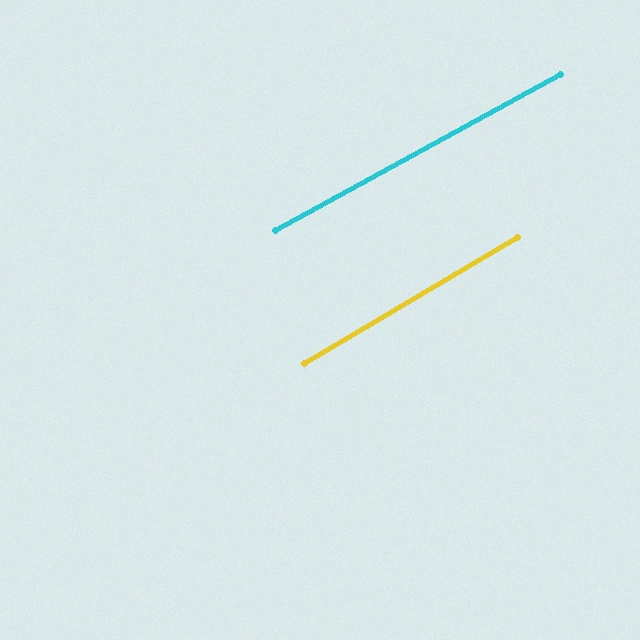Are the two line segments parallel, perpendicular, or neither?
Parallel — their directions differ by only 1.9°.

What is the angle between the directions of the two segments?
Approximately 2 degrees.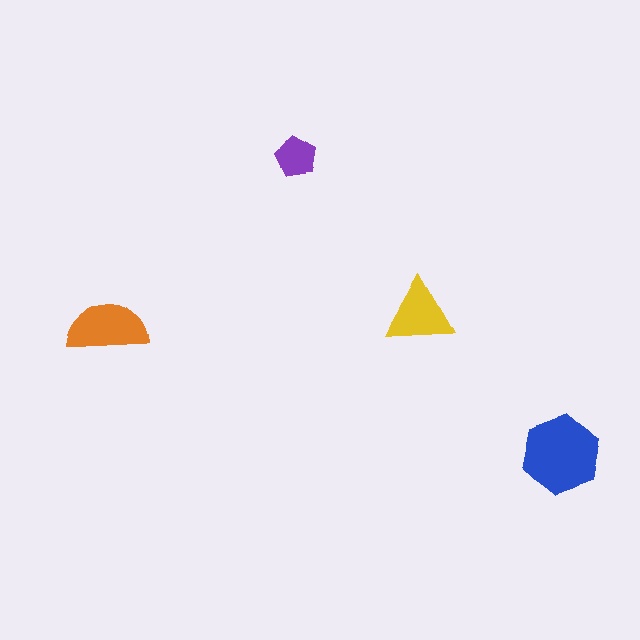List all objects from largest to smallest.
The blue hexagon, the orange semicircle, the yellow triangle, the purple pentagon.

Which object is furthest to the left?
The orange semicircle is leftmost.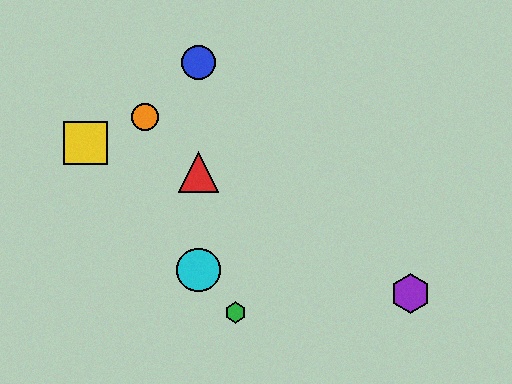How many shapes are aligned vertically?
3 shapes (the red triangle, the blue circle, the cyan circle) are aligned vertically.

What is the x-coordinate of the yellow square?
The yellow square is at x≈86.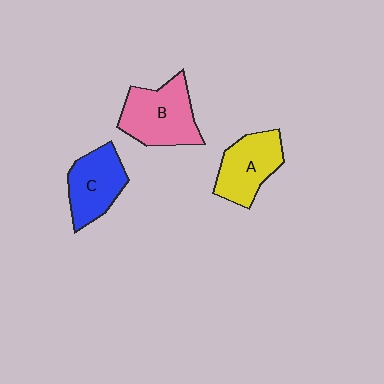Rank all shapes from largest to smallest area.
From largest to smallest: B (pink), A (yellow), C (blue).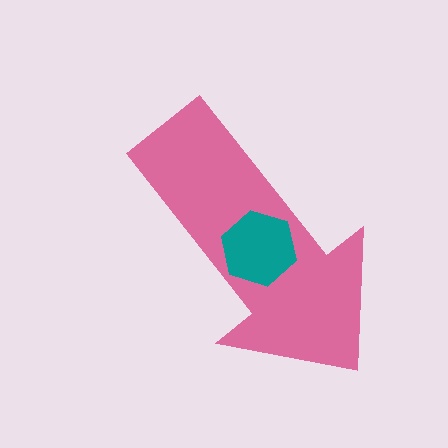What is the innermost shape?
The teal hexagon.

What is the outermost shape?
The pink arrow.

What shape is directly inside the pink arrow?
The teal hexagon.